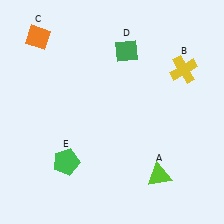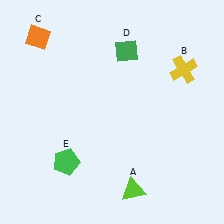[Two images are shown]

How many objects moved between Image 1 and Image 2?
1 object moved between the two images.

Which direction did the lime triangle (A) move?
The lime triangle (A) moved left.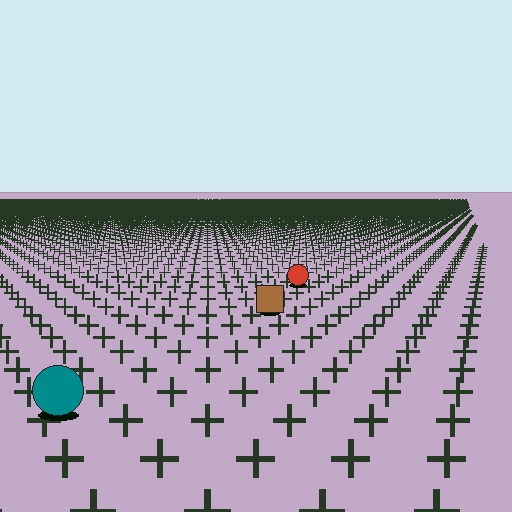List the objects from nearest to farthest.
From nearest to farthest: the teal circle, the brown square, the red circle.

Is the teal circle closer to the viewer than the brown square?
Yes. The teal circle is closer — you can tell from the texture gradient: the ground texture is coarser near it.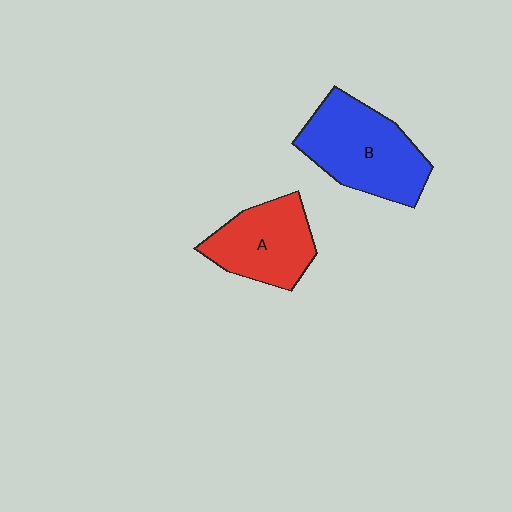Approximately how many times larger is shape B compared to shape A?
Approximately 1.3 times.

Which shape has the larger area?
Shape B (blue).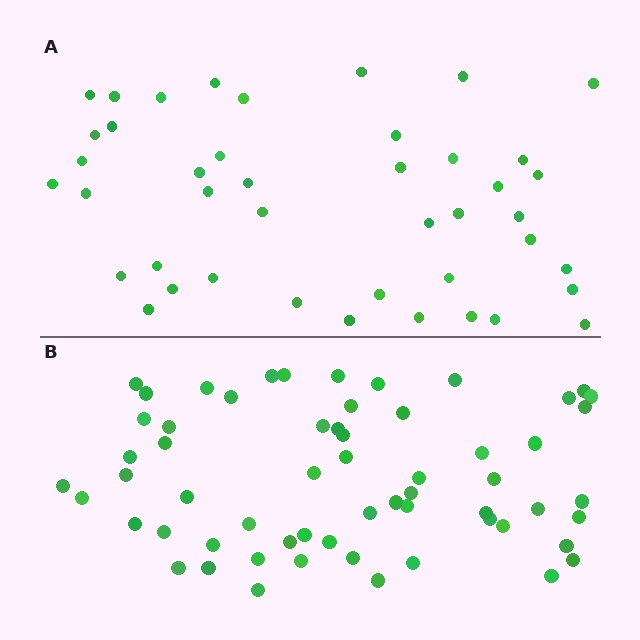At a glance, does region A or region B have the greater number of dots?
Region B (the bottom region) has more dots.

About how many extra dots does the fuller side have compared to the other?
Region B has approximately 15 more dots than region A.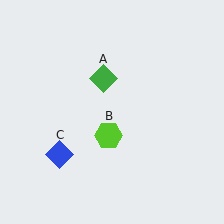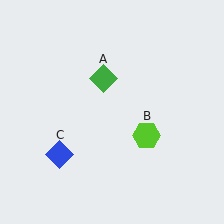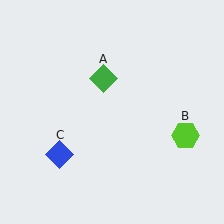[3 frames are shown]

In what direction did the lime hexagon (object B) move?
The lime hexagon (object B) moved right.